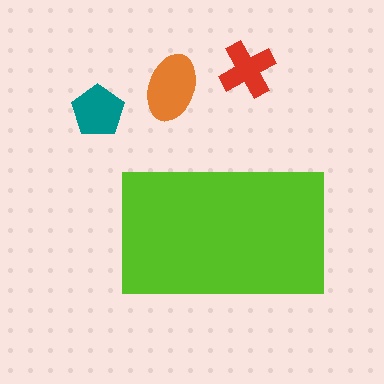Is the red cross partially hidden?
No, the red cross is fully visible.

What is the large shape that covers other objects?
A lime rectangle.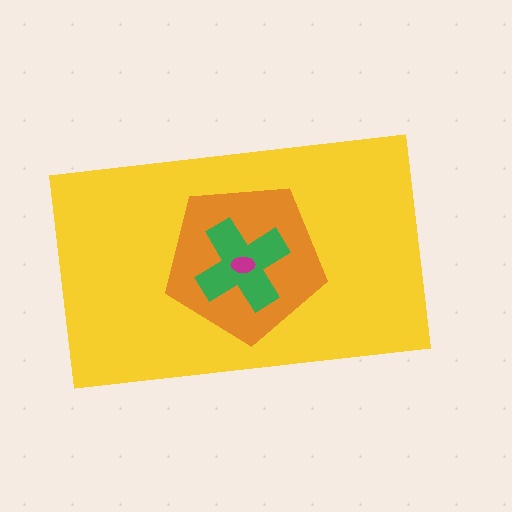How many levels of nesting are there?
4.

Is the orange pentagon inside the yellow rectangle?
Yes.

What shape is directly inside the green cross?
The magenta ellipse.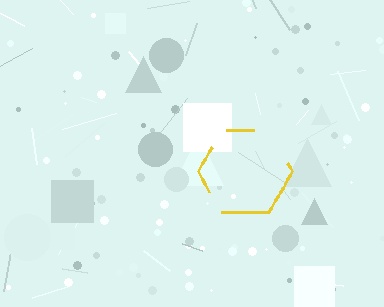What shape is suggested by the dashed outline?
The dashed outline suggests a hexagon.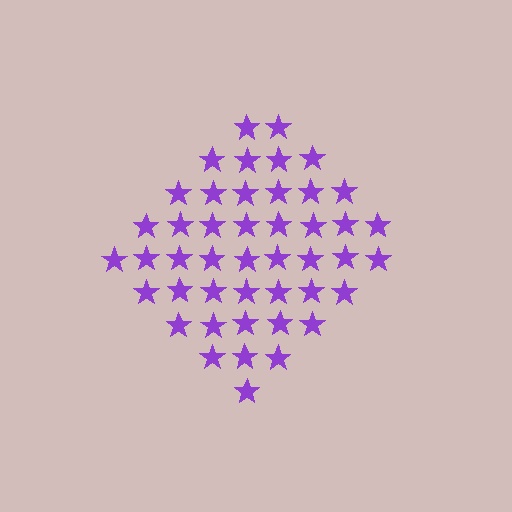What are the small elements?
The small elements are stars.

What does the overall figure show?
The overall figure shows a diamond.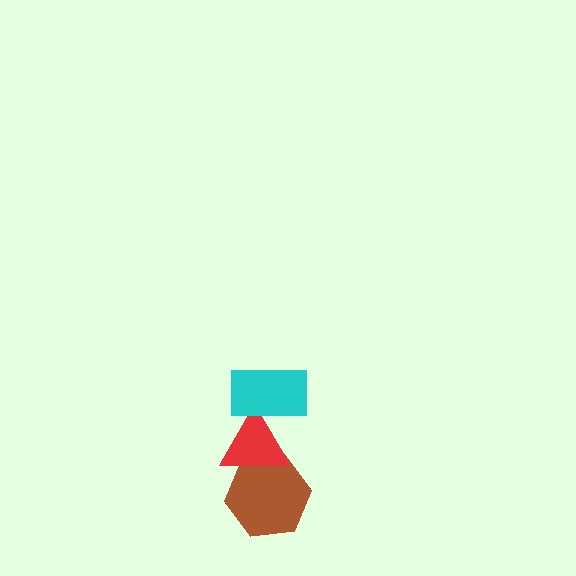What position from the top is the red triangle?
The red triangle is 2nd from the top.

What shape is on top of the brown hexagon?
The red triangle is on top of the brown hexagon.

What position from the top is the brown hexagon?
The brown hexagon is 3rd from the top.